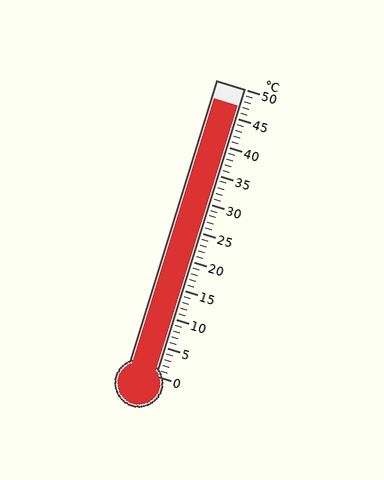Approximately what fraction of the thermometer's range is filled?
The thermometer is filled to approximately 95% of its range.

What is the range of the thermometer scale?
The thermometer scale ranges from 0°C to 50°C.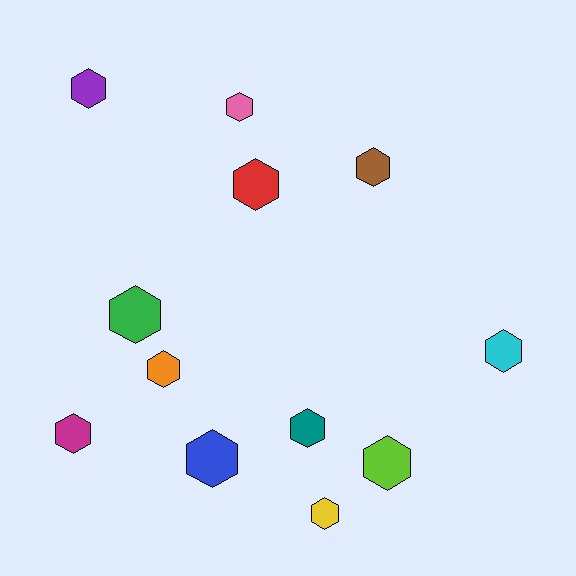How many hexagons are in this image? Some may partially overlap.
There are 12 hexagons.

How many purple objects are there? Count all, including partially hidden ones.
There is 1 purple object.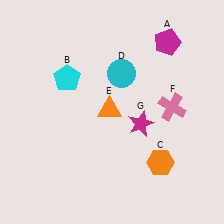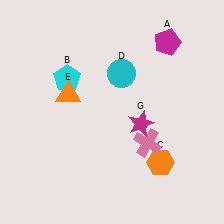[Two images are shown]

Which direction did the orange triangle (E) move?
The orange triangle (E) moved left.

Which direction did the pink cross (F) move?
The pink cross (F) moved down.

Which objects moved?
The objects that moved are: the orange triangle (E), the pink cross (F).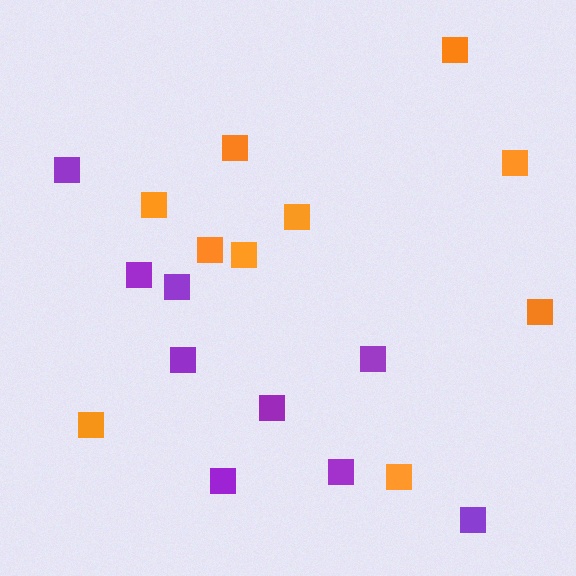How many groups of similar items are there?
There are 2 groups: one group of orange squares (10) and one group of purple squares (9).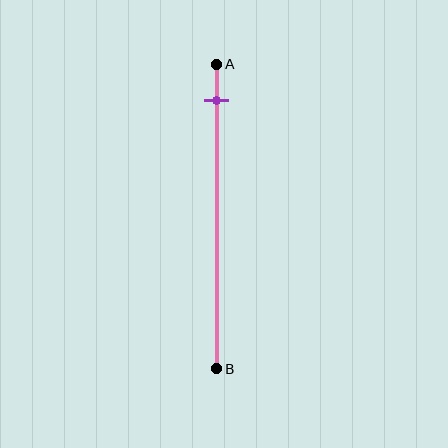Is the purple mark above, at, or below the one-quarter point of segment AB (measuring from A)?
The purple mark is above the one-quarter point of segment AB.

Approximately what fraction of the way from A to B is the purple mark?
The purple mark is approximately 10% of the way from A to B.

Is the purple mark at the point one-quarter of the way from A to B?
No, the mark is at about 10% from A, not at the 25% one-quarter point.